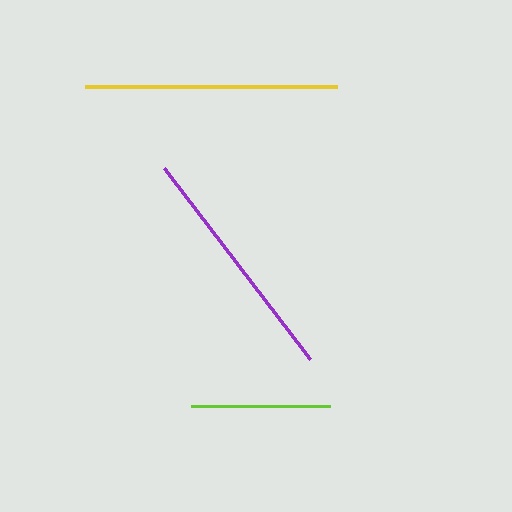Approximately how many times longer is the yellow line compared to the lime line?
The yellow line is approximately 1.8 times the length of the lime line.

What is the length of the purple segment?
The purple segment is approximately 240 pixels long.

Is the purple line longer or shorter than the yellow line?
The yellow line is longer than the purple line.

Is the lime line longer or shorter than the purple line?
The purple line is longer than the lime line.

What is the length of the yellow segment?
The yellow segment is approximately 252 pixels long.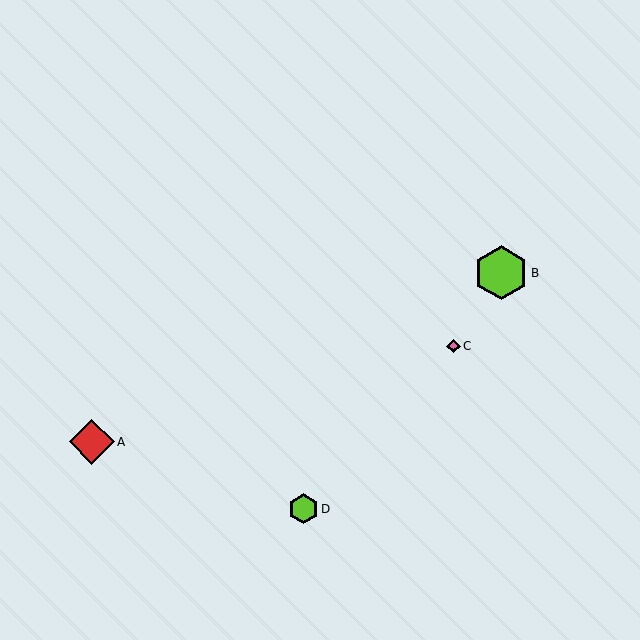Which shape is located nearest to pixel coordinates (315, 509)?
The lime hexagon (labeled D) at (303, 509) is nearest to that location.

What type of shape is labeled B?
Shape B is a lime hexagon.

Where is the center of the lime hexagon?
The center of the lime hexagon is at (303, 509).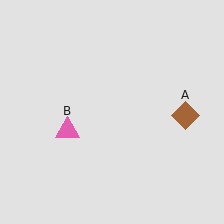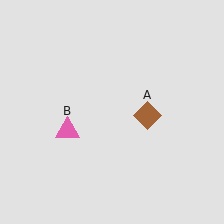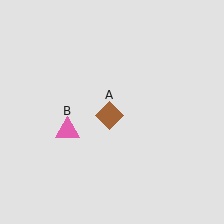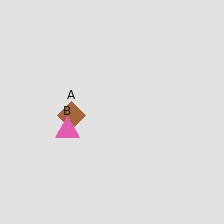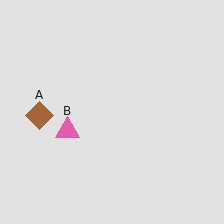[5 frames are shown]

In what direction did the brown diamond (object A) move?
The brown diamond (object A) moved left.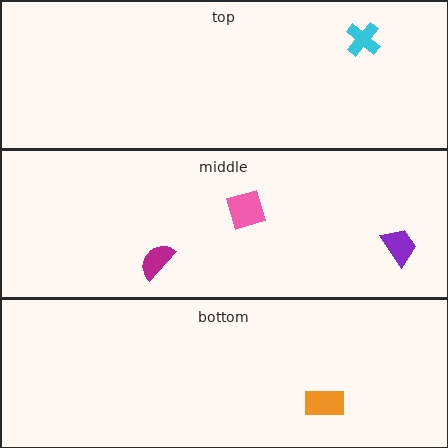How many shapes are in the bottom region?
1.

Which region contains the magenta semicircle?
The middle region.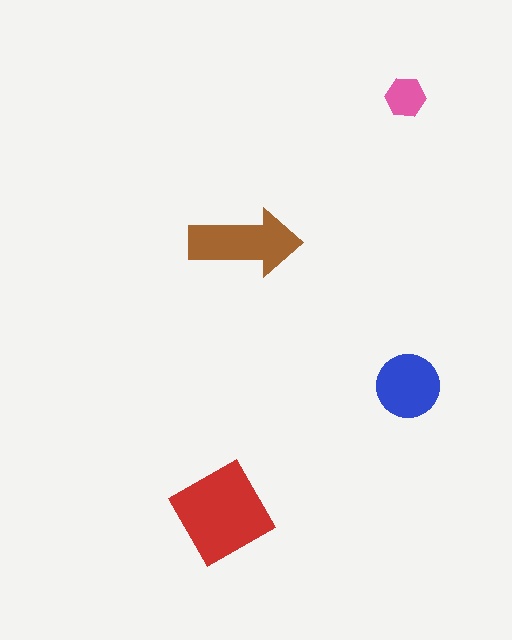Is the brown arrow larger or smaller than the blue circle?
Larger.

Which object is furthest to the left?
The red square is leftmost.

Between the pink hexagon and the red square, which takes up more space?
The red square.